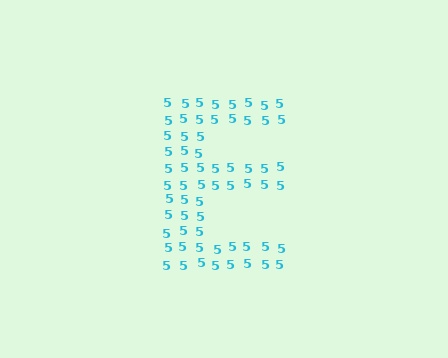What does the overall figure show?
The overall figure shows the letter E.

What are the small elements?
The small elements are digit 5's.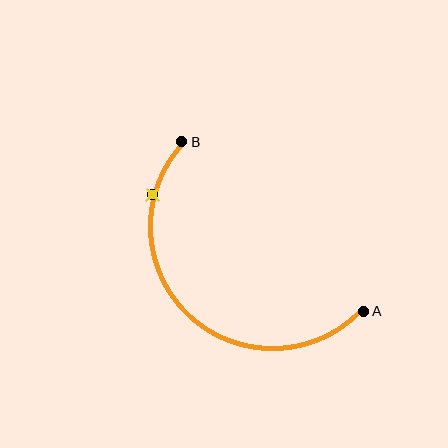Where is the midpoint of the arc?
The arc midpoint is the point on the curve farthest from the straight line joining A and B. It sits below and to the left of that line.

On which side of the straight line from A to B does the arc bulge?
The arc bulges below and to the left of the straight line connecting A and B.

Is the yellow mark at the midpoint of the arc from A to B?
No. The yellow mark lies on the arc but is closer to endpoint B. The arc midpoint would be at the point on the curve equidistant along the arc from both A and B.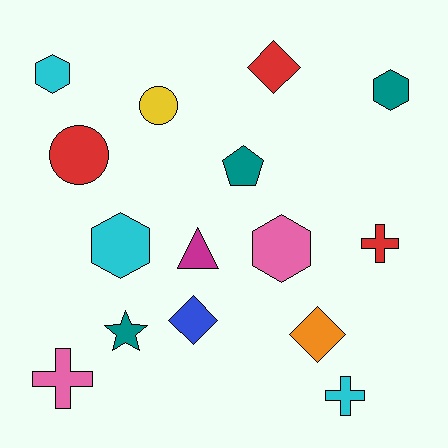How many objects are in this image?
There are 15 objects.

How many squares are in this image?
There are no squares.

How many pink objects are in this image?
There are 2 pink objects.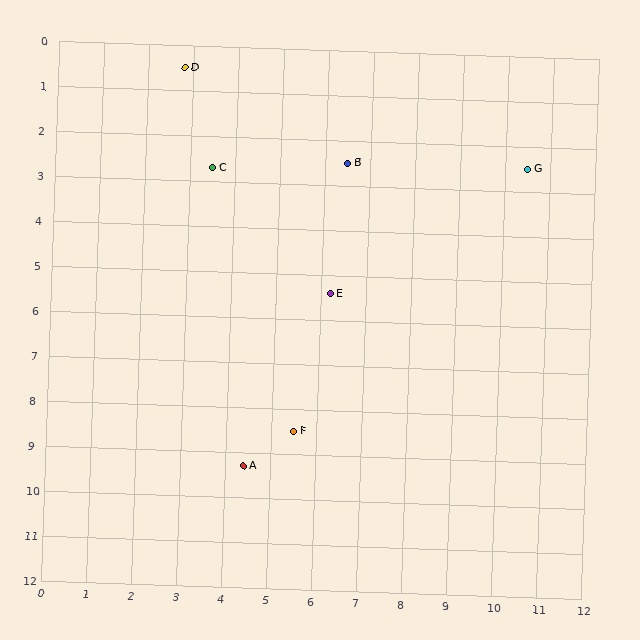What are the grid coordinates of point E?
Point E is at approximately (6.2, 5.4).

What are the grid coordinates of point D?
Point D is at approximately (2.8, 0.5).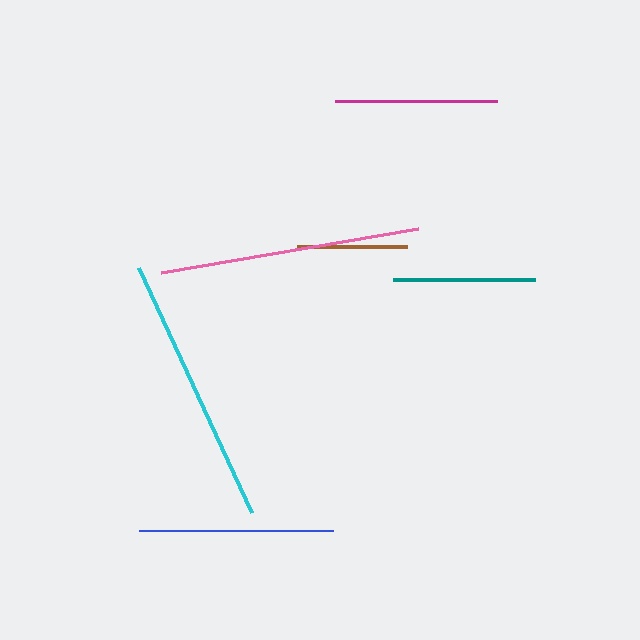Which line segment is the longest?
The cyan line is the longest at approximately 270 pixels.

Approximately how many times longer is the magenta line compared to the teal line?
The magenta line is approximately 1.1 times the length of the teal line.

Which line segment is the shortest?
The brown line is the shortest at approximately 109 pixels.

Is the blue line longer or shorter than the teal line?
The blue line is longer than the teal line.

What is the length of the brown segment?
The brown segment is approximately 109 pixels long.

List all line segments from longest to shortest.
From longest to shortest: cyan, pink, blue, magenta, teal, brown.